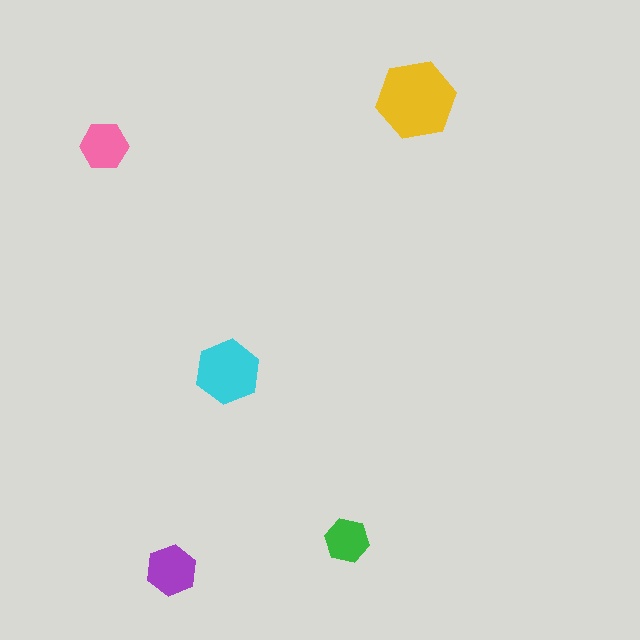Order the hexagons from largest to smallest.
the yellow one, the cyan one, the purple one, the pink one, the green one.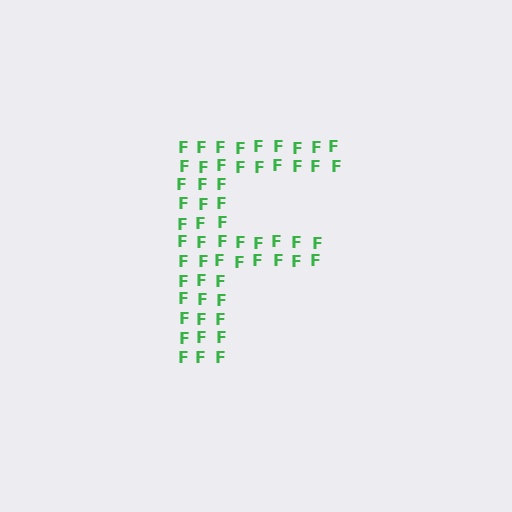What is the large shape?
The large shape is the letter F.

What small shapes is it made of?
It is made of small letter F's.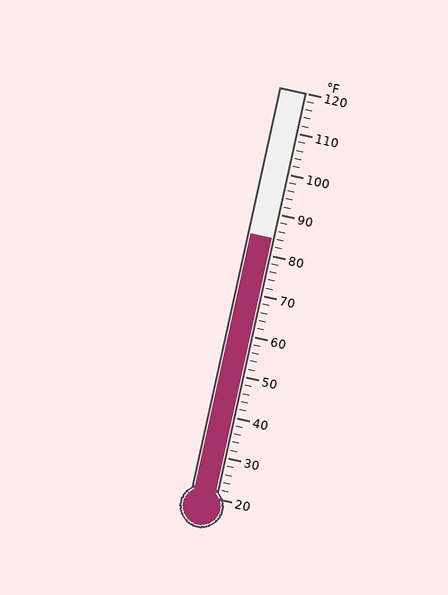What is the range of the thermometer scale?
The thermometer scale ranges from 20°F to 120°F.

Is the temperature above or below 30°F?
The temperature is above 30°F.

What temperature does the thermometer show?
The thermometer shows approximately 84°F.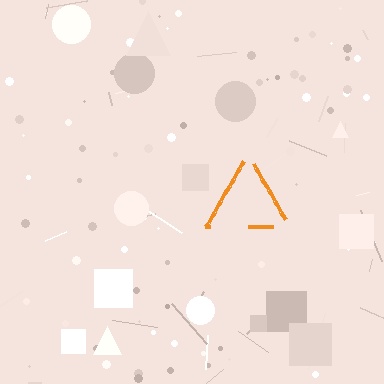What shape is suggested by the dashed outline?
The dashed outline suggests a triangle.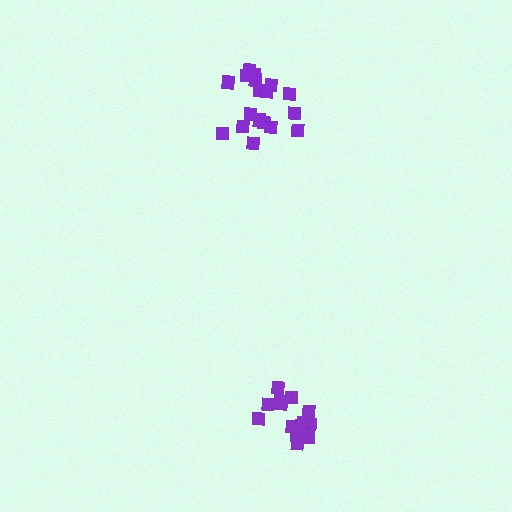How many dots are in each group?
Group 1: 18 dots, Group 2: 14 dots (32 total).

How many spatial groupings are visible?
There are 2 spatial groupings.